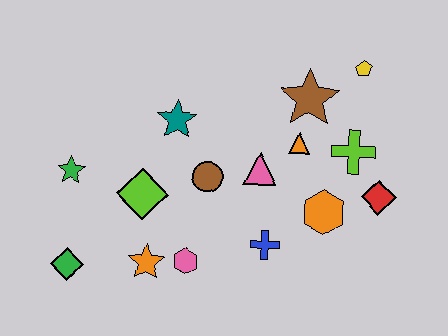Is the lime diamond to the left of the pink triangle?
Yes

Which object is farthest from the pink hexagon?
The yellow pentagon is farthest from the pink hexagon.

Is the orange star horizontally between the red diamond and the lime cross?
No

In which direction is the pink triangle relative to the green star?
The pink triangle is to the right of the green star.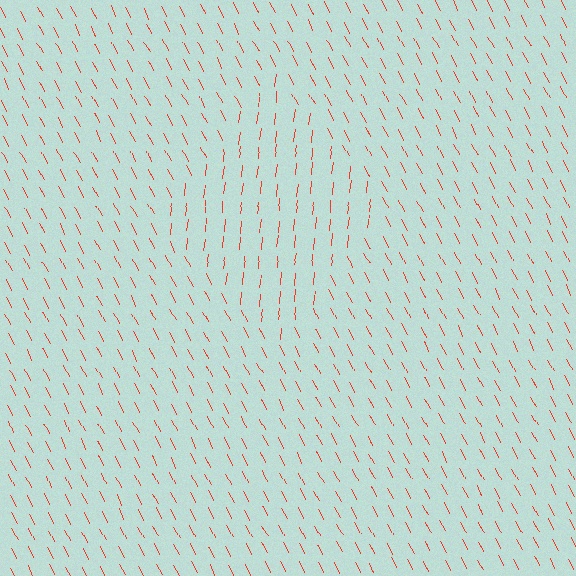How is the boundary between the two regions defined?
The boundary is defined purely by a change in line orientation (approximately 34 degrees difference). All lines are the same color and thickness.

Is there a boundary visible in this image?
Yes, there is a texture boundary formed by a change in line orientation.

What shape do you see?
I see a diamond.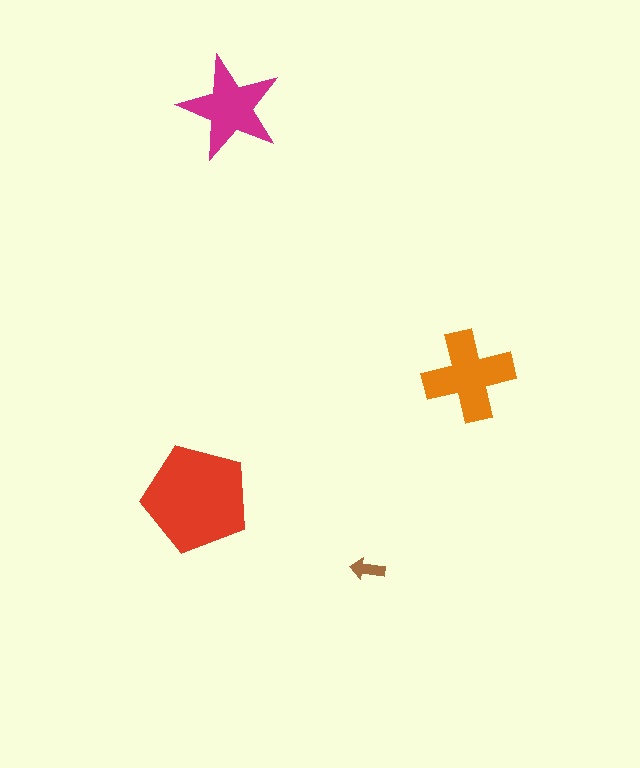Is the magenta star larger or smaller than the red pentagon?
Smaller.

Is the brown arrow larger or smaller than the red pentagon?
Smaller.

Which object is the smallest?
The brown arrow.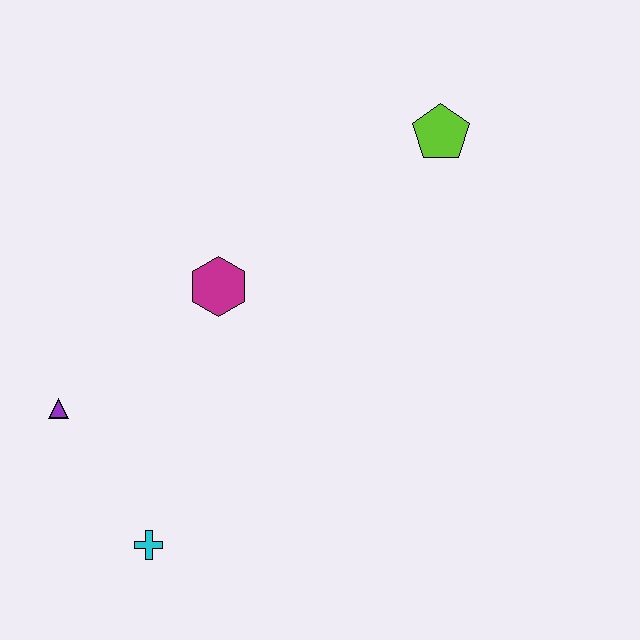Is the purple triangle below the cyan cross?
No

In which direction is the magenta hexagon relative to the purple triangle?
The magenta hexagon is to the right of the purple triangle.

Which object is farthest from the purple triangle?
The lime pentagon is farthest from the purple triangle.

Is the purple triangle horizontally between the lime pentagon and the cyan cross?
No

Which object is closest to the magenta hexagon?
The purple triangle is closest to the magenta hexagon.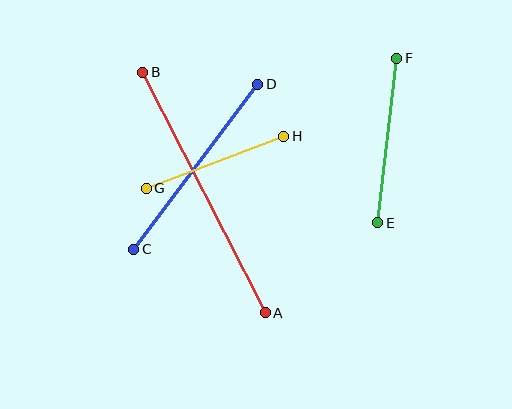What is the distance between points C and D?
The distance is approximately 206 pixels.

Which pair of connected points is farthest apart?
Points A and B are farthest apart.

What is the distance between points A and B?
The distance is approximately 270 pixels.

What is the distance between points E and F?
The distance is approximately 165 pixels.